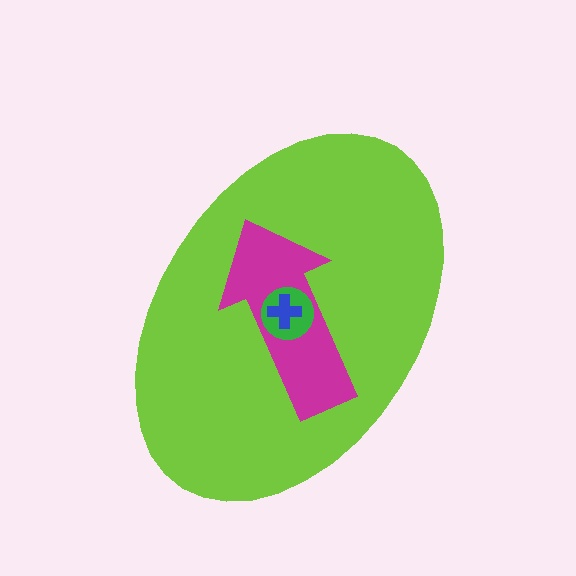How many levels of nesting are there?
4.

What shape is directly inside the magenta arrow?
The green circle.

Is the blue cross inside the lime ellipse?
Yes.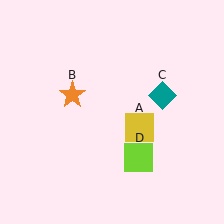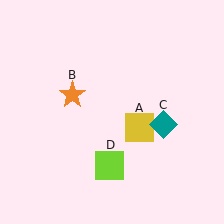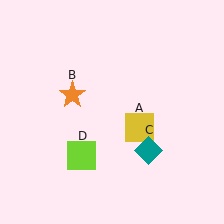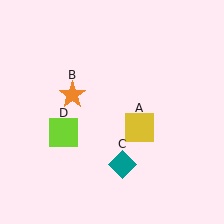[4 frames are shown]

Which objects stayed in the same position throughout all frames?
Yellow square (object A) and orange star (object B) remained stationary.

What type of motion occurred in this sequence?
The teal diamond (object C), lime square (object D) rotated clockwise around the center of the scene.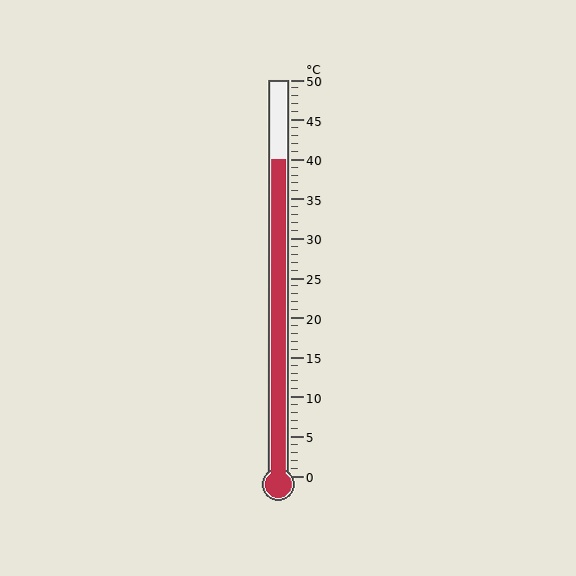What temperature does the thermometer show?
The thermometer shows approximately 40°C.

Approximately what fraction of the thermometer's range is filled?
The thermometer is filled to approximately 80% of its range.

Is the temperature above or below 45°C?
The temperature is below 45°C.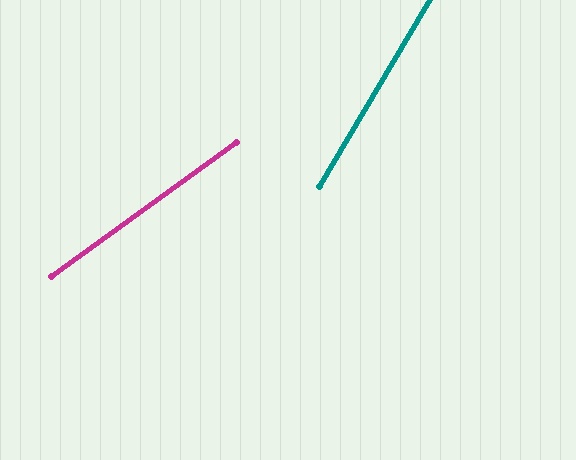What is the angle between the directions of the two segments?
Approximately 24 degrees.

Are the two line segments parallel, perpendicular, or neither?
Neither parallel nor perpendicular — they differ by about 24°.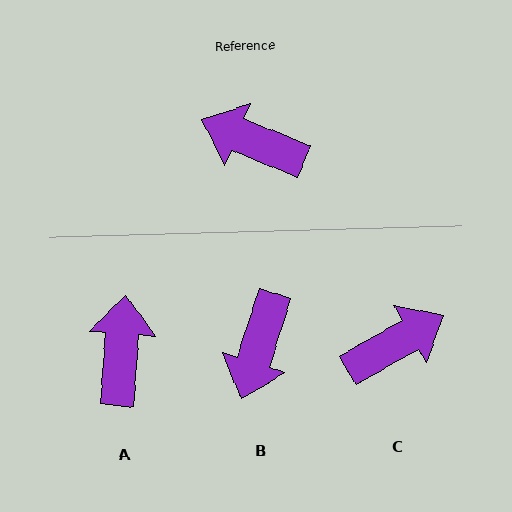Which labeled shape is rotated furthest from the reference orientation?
C, about 128 degrees away.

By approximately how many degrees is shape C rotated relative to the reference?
Approximately 128 degrees clockwise.